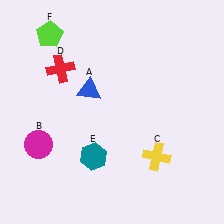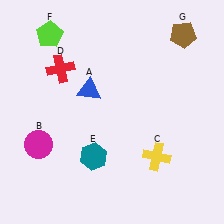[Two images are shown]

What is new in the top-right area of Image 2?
A brown pentagon (G) was added in the top-right area of Image 2.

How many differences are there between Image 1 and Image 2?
There is 1 difference between the two images.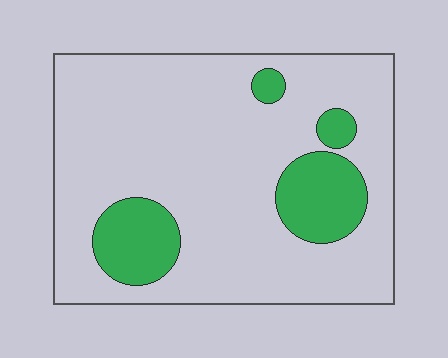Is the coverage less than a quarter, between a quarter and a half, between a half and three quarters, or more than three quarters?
Less than a quarter.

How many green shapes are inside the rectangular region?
4.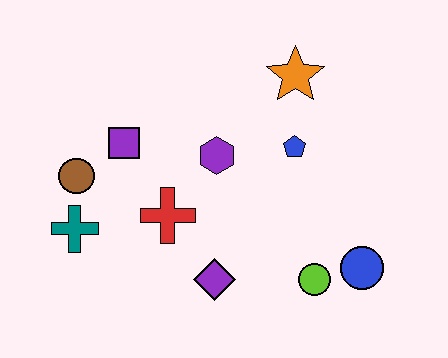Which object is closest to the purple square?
The brown circle is closest to the purple square.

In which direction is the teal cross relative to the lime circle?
The teal cross is to the left of the lime circle.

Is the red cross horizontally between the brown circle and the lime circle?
Yes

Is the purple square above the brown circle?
Yes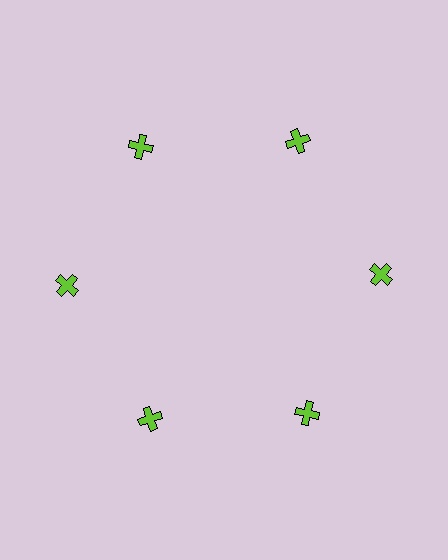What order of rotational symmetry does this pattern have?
This pattern has 6-fold rotational symmetry.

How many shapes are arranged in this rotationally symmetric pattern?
There are 6 shapes, arranged in 6 groups of 1.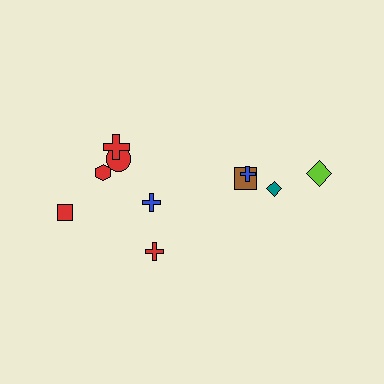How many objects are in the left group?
There are 6 objects.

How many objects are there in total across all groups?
There are 10 objects.